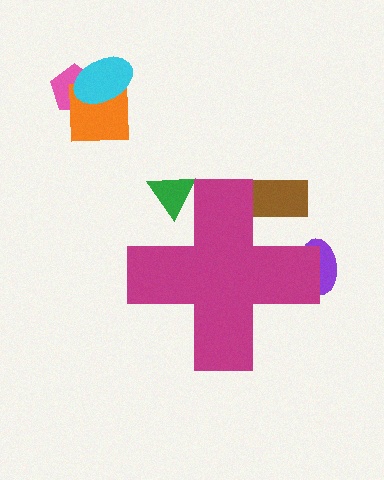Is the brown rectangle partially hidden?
Yes, the brown rectangle is partially hidden behind the magenta cross.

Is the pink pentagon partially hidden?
No, the pink pentagon is fully visible.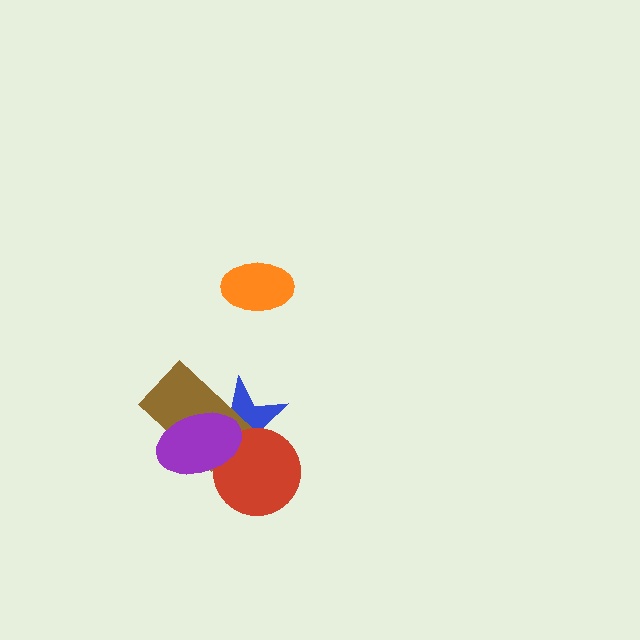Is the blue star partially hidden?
Yes, it is partially covered by another shape.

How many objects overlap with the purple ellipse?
3 objects overlap with the purple ellipse.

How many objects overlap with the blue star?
3 objects overlap with the blue star.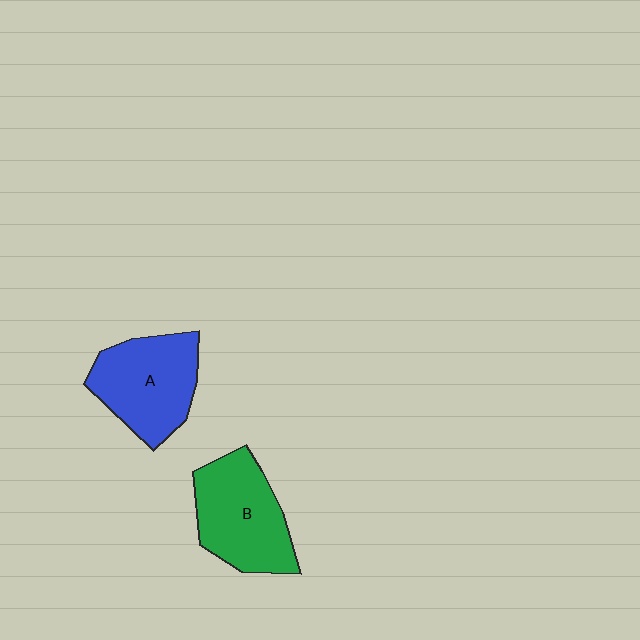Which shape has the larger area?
Shape B (green).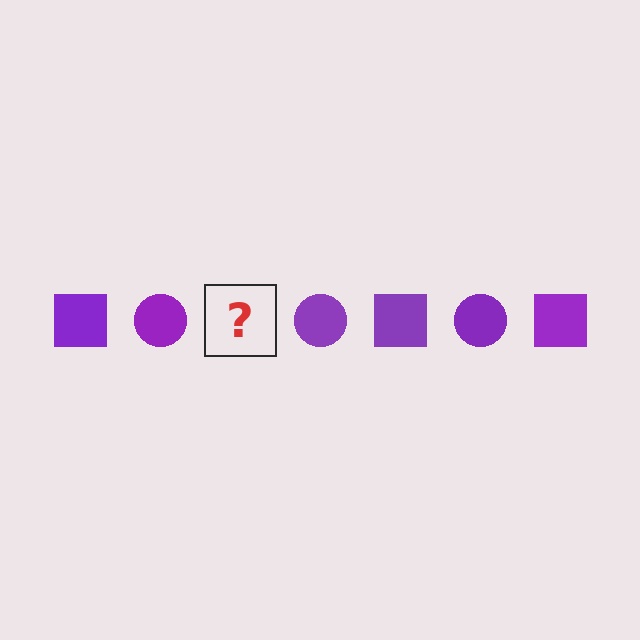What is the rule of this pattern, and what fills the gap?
The rule is that the pattern cycles through square, circle shapes in purple. The gap should be filled with a purple square.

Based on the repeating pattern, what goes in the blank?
The blank should be a purple square.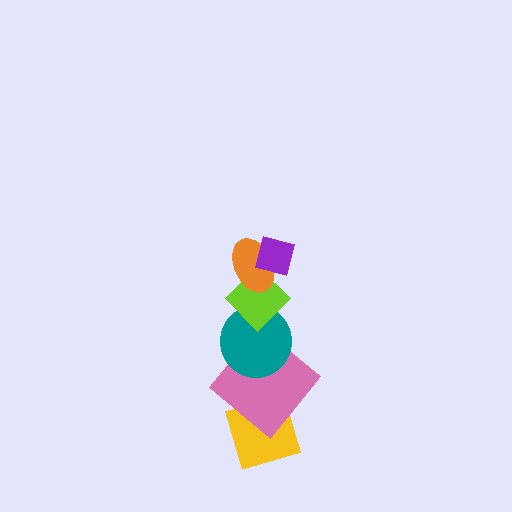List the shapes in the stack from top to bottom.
From top to bottom: the purple square, the orange ellipse, the lime diamond, the teal circle, the pink diamond, the yellow diamond.